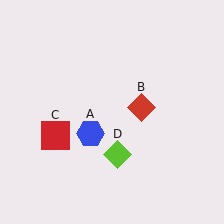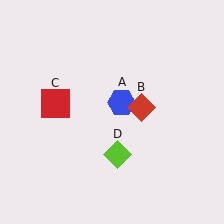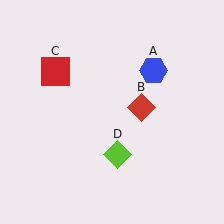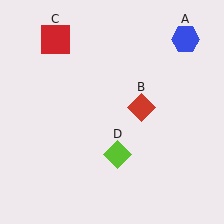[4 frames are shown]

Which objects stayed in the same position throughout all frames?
Red diamond (object B) and lime diamond (object D) remained stationary.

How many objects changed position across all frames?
2 objects changed position: blue hexagon (object A), red square (object C).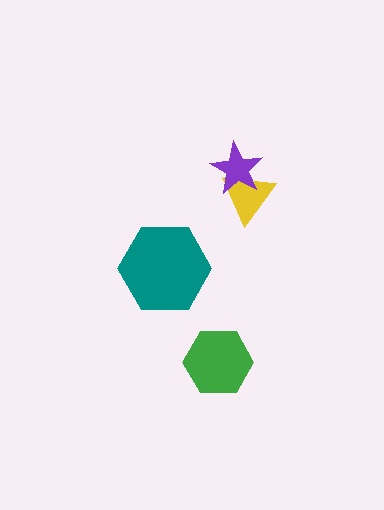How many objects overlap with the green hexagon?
0 objects overlap with the green hexagon.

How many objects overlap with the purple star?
1 object overlaps with the purple star.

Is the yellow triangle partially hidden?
Yes, it is partially covered by another shape.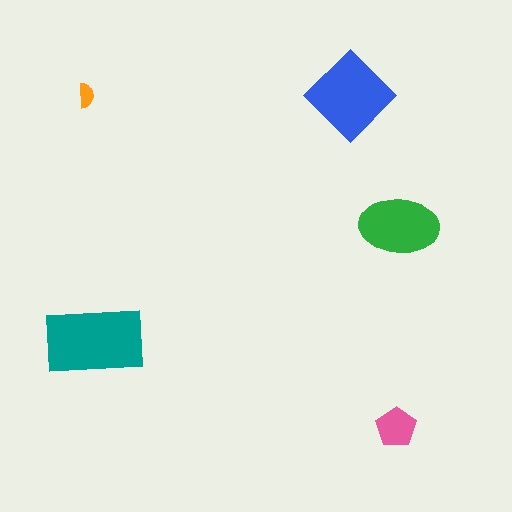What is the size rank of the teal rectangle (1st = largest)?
1st.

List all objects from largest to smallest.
The teal rectangle, the blue diamond, the green ellipse, the pink pentagon, the orange semicircle.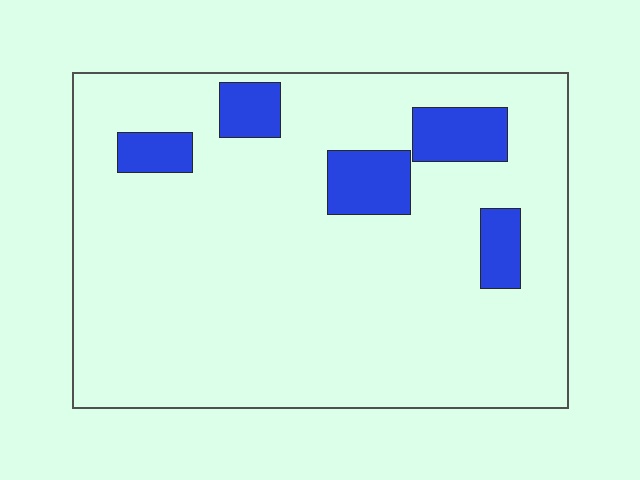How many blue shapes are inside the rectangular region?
5.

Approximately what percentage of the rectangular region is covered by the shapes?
Approximately 10%.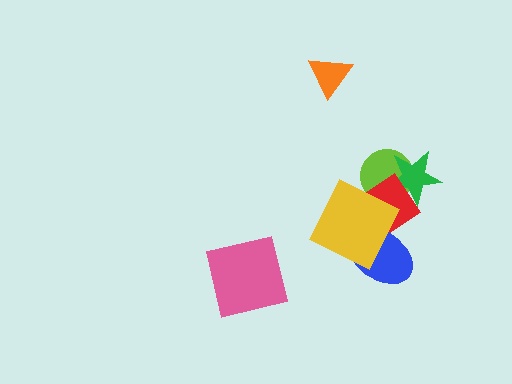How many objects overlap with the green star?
2 objects overlap with the green star.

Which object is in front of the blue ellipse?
The yellow square is in front of the blue ellipse.